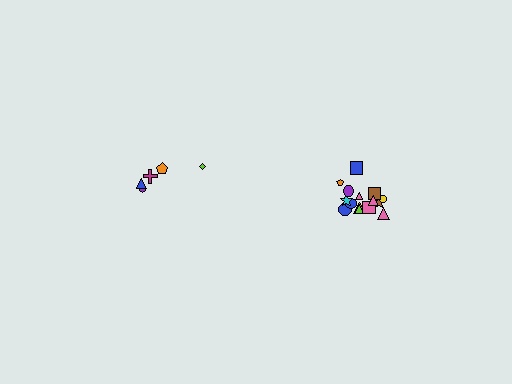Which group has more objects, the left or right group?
The right group.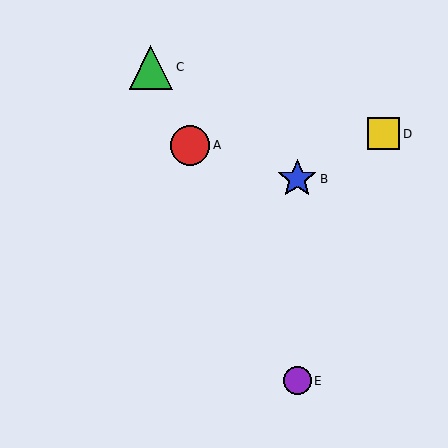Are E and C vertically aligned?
No, E is at x≈297 and C is at x≈151.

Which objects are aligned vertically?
Objects B, E are aligned vertically.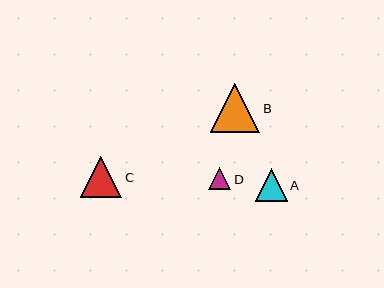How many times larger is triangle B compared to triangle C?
Triangle B is approximately 1.2 times the size of triangle C.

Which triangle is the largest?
Triangle B is the largest with a size of approximately 49 pixels.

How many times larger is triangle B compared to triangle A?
Triangle B is approximately 1.5 times the size of triangle A.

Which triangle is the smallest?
Triangle D is the smallest with a size of approximately 22 pixels.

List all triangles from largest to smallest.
From largest to smallest: B, C, A, D.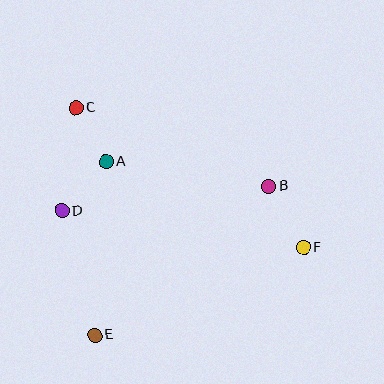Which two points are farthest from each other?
Points C and F are farthest from each other.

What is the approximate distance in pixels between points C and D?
The distance between C and D is approximately 104 pixels.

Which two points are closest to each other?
Points A and C are closest to each other.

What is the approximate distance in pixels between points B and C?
The distance between B and C is approximately 208 pixels.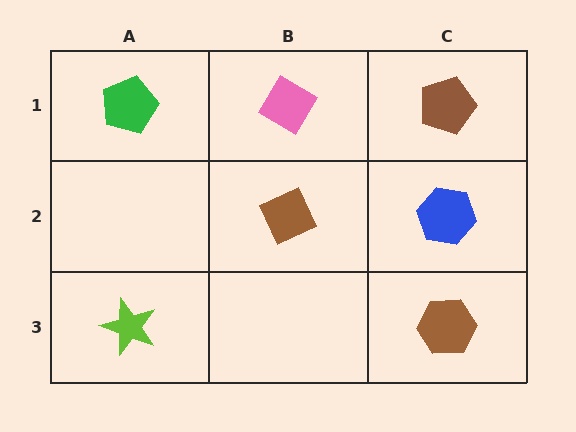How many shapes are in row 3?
2 shapes.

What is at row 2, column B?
A brown diamond.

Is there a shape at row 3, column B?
No, that cell is empty.